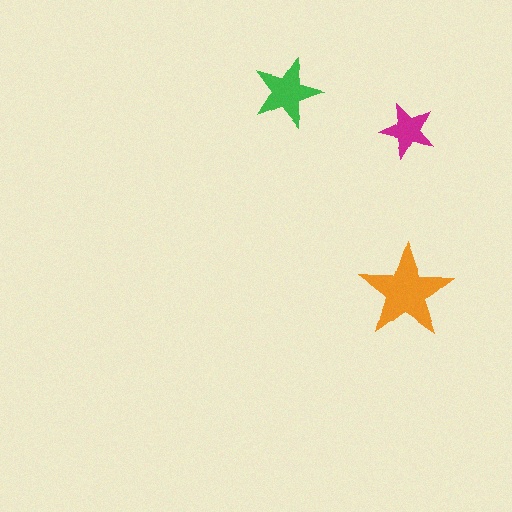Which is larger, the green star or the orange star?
The orange one.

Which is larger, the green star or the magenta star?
The green one.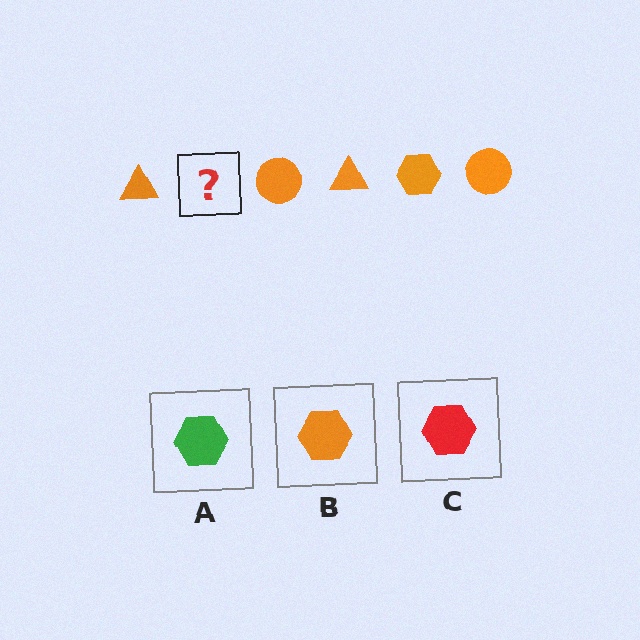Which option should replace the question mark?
Option B.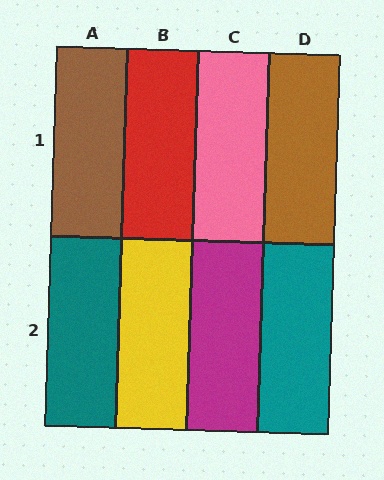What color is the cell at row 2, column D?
Teal.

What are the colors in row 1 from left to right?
Brown, red, pink, brown.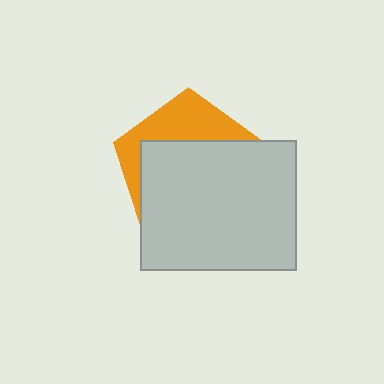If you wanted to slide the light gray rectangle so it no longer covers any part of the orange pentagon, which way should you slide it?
Slide it down — that is the most direct way to separate the two shapes.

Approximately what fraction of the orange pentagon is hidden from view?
Roughly 68% of the orange pentagon is hidden behind the light gray rectangle.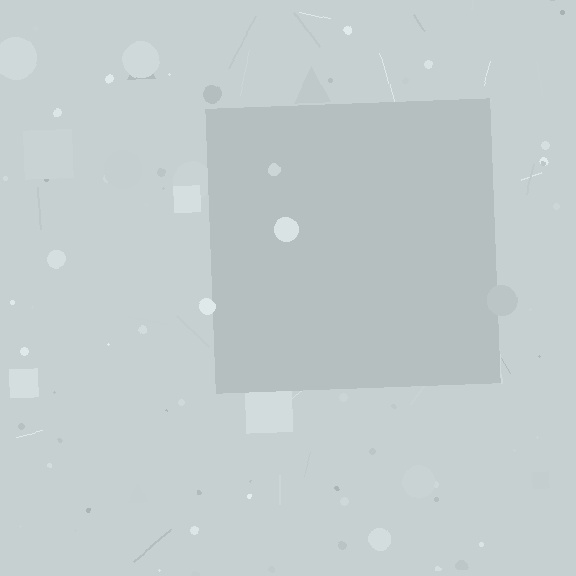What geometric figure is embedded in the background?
A square is embedded in the background.